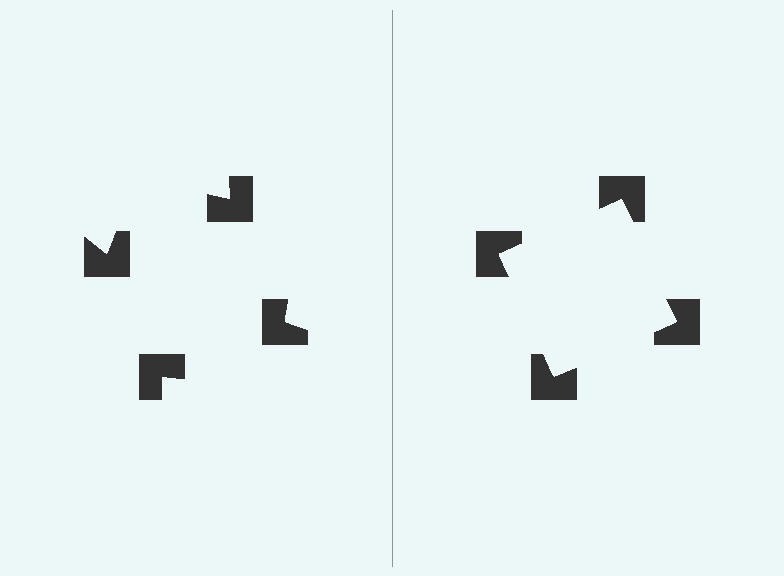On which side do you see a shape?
An illusory square appears on the right side. On the left side the wedge cuts are rotated, so no coherent shape forms.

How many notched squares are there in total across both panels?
8 — 4 on each side.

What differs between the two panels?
The notched squares are positioned identically on both sides; only the wedge orientations differ. On the right they align to a square; on the left they are misaligned.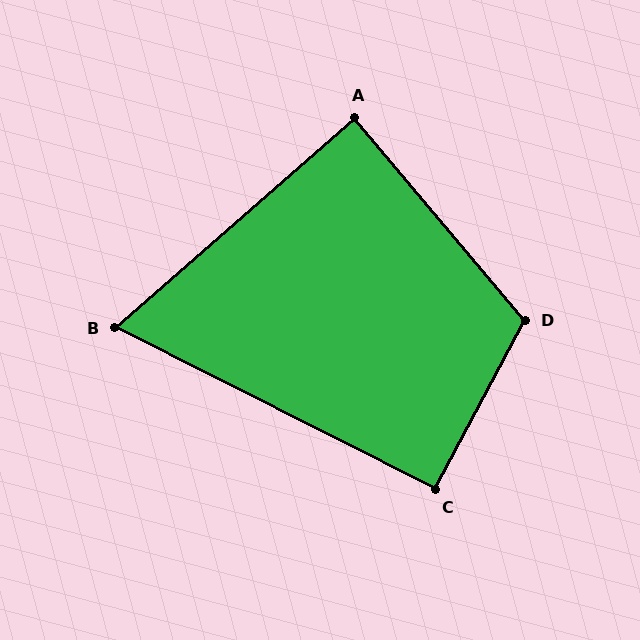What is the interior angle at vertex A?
Approximately 89 degrees (approximately right).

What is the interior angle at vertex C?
Approximately 91 degrees (approximately right).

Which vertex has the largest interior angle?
D, at approximately 112 degrees.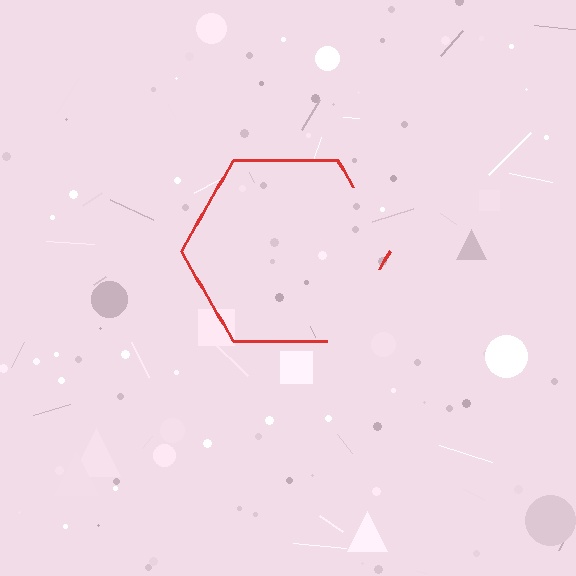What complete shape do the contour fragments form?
The contour fragments form a hexagon.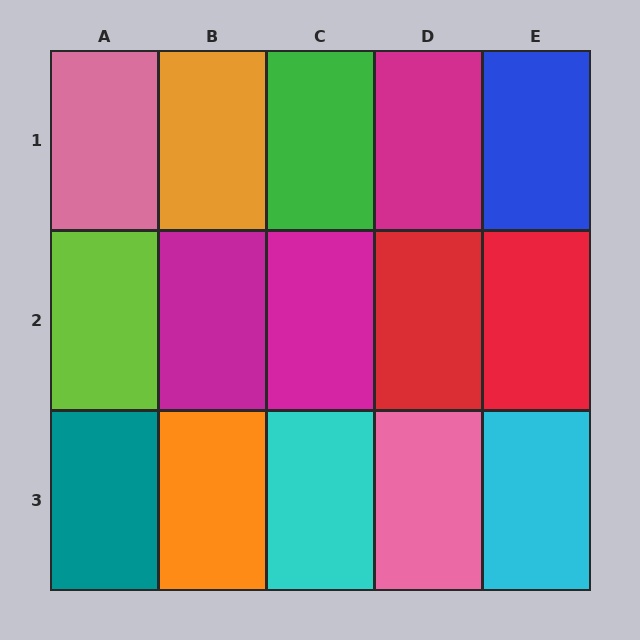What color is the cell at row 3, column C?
Cyan.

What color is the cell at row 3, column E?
Cyan.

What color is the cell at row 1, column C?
Green.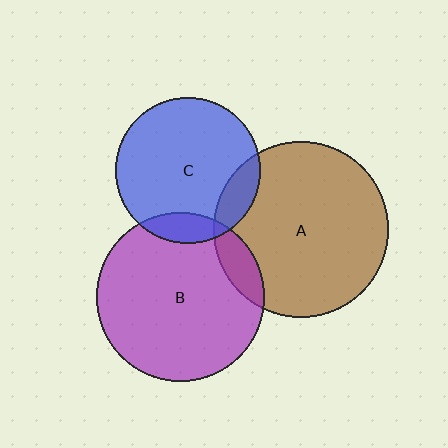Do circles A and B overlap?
Yes.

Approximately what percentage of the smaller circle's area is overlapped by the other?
Approximately 10%.